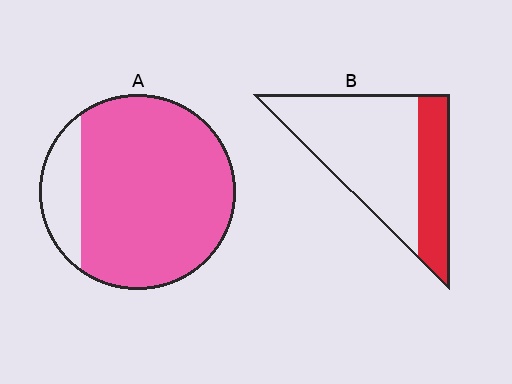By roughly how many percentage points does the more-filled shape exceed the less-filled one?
By roughly 55 percentage points (A over B).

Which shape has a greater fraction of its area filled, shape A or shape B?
Shape A.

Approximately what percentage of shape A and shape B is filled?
A is approximately 85% and B is approximately 30%.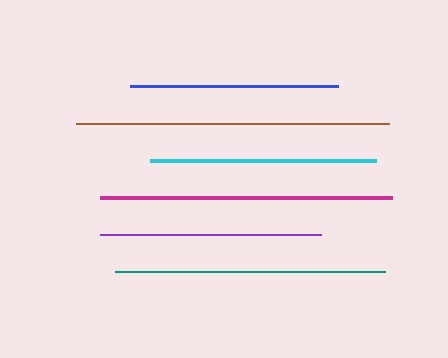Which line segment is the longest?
The brown line is the longest at approximately 313 pixels.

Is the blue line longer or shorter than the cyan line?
The cyan line is longer than the blue line.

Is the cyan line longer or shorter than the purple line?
The cyan line is longer than the purple line.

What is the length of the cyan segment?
The cyan segment is approximately 226 pixels long.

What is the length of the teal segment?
The teal segment is approximately 270 pixels long.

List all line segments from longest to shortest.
From longest to shortest: brown, magenta, teal, cyan, purple, blue.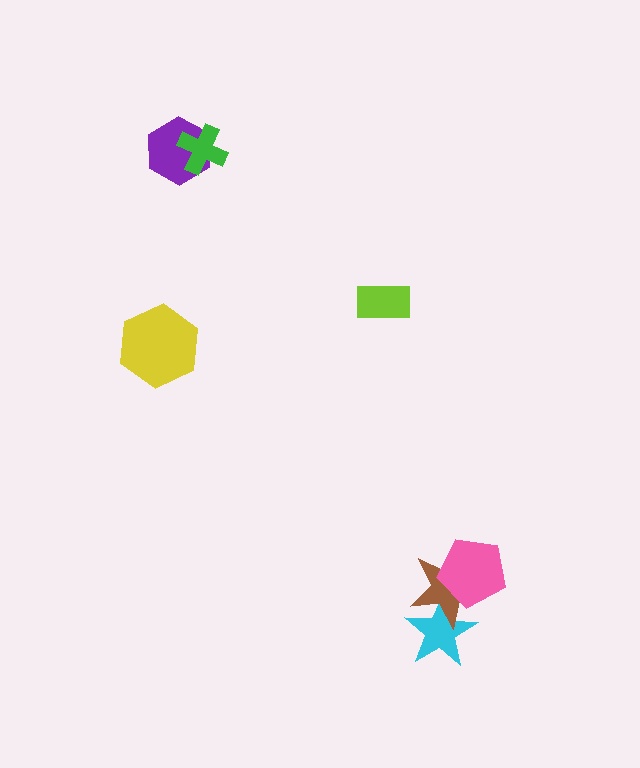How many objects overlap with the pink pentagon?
1 object overlaps with the pink pentagon.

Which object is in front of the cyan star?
The brown star is in front of the cyan star.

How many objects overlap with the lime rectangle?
0 objects overlap with the lime rectangle.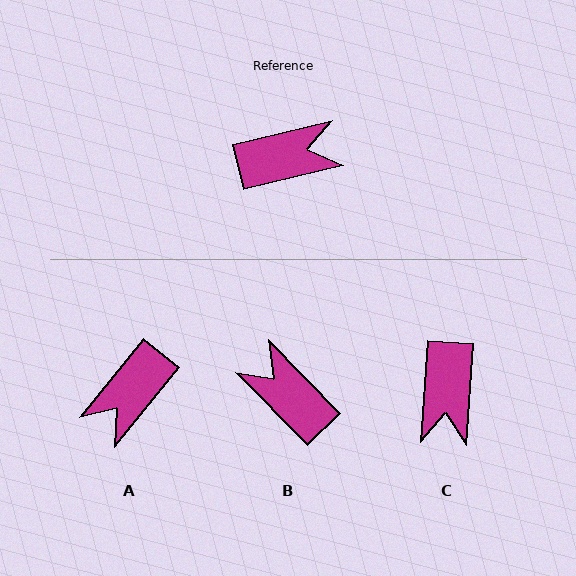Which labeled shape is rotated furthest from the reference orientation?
A, about 143 degrees away.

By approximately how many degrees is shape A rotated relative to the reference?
Approximately 143 degrees clockwise.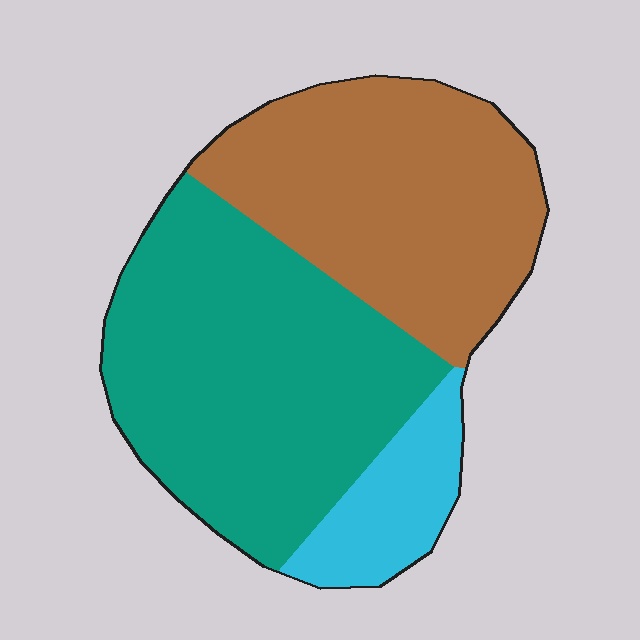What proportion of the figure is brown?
Brown takes up about two fifths (2/5) of the figure.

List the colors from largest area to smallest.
From largest to smallest: teal, brown, cyan.